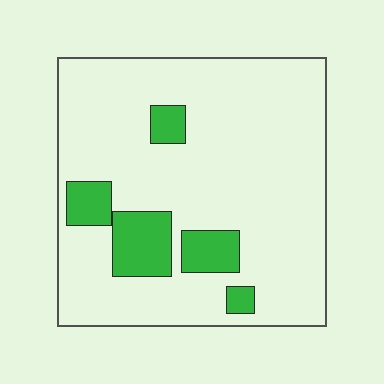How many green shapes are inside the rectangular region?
5.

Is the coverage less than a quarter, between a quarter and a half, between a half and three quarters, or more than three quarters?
Less than a quarter.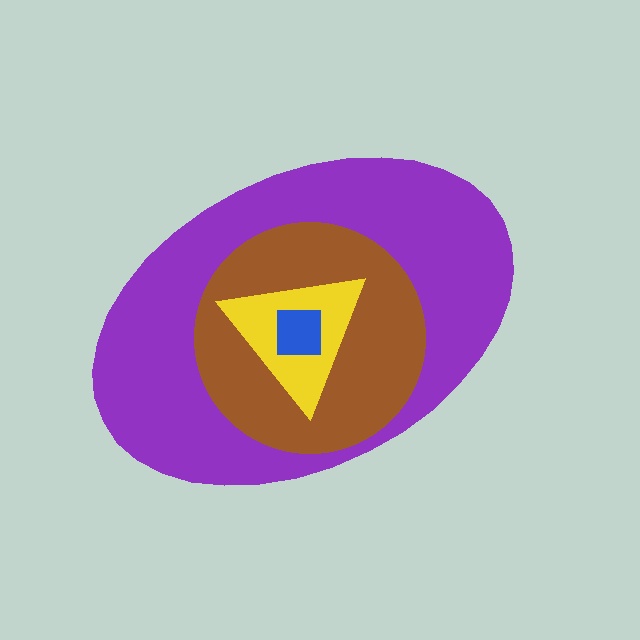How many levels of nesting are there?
4.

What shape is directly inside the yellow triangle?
The blue square.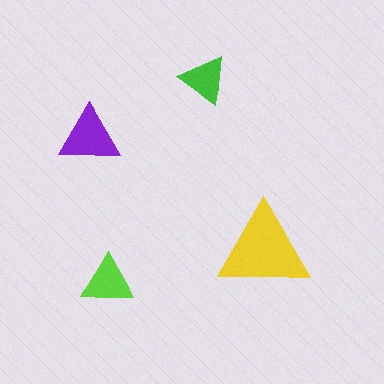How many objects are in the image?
There are 4 objects in the image.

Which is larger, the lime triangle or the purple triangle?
The purple one.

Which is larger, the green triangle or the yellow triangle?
The yellow one.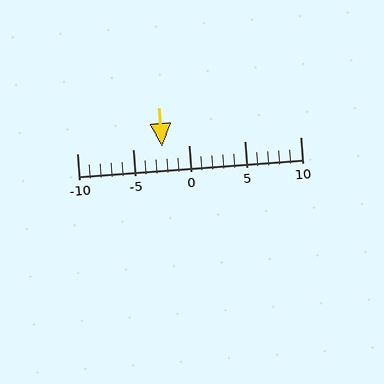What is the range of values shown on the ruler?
The ruler shows values from -10 to 10.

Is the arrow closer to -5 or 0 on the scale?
The arrow is closer to 0.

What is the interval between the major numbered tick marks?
The major tick marks are spaced 5 units apart.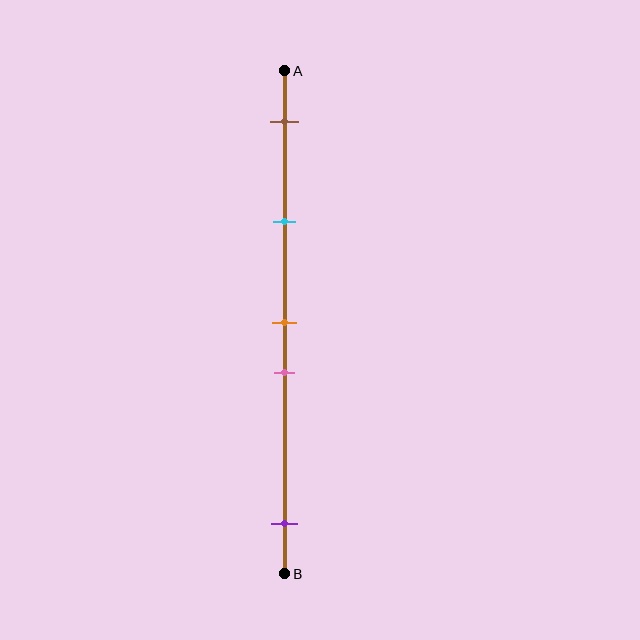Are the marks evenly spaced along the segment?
No, the marks are not evenly spaced.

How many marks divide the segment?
There are 5 marks dividing the segment.